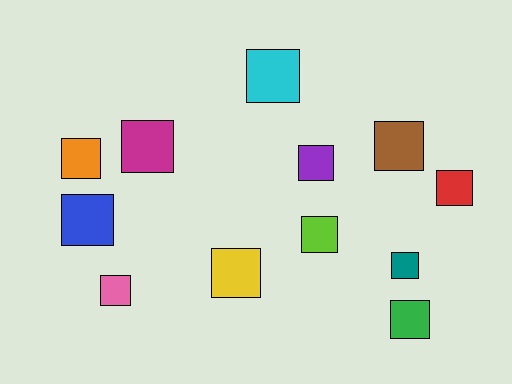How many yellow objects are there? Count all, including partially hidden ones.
There is 1 yellow object.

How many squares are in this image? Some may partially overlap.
There are 12 squares.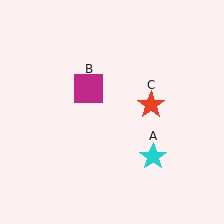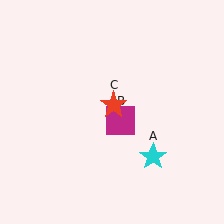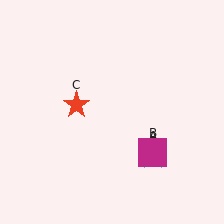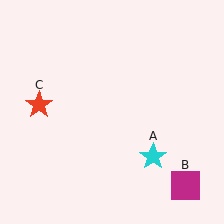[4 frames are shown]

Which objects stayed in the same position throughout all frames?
Cyan star (object A) remained stationary.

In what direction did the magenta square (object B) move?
The magenta square (object B) moved down and to the right.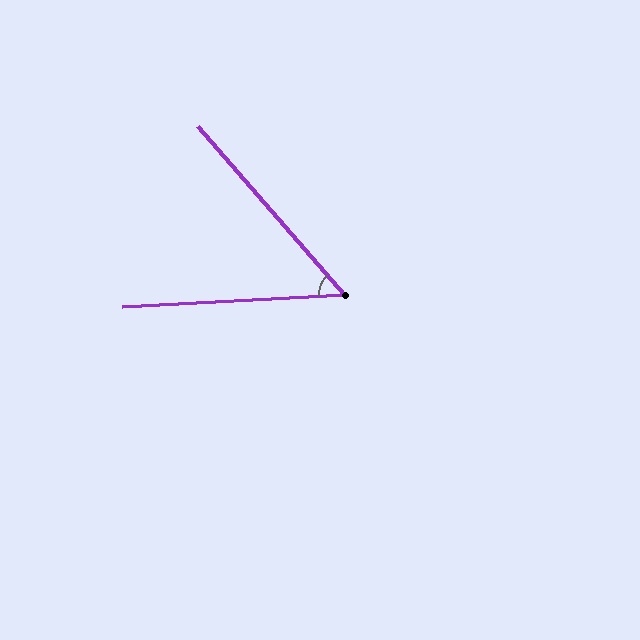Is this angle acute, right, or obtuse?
It is acute.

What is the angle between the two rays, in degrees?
Approximately 52 degrees.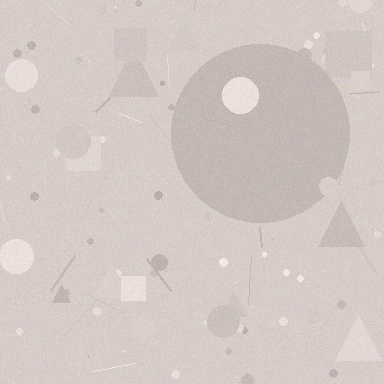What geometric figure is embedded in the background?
A circle is embedded in the background.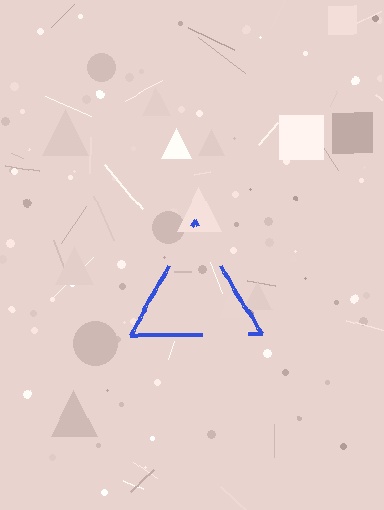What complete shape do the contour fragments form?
The contour fragments form a triangle.